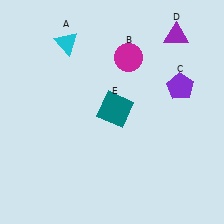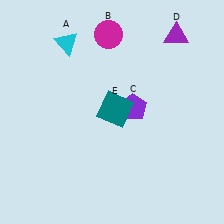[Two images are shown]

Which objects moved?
The objects that moved are: the magenta circle (B), the purple pentagon (C).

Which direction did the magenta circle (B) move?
The magenta circle (B) moved up.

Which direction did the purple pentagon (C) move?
The purple pentagon (C) moved left.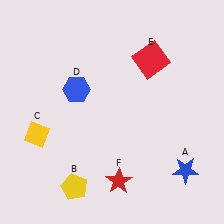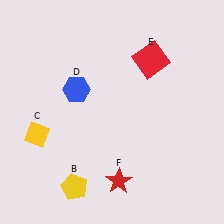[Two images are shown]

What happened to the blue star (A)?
The blue star (A) was removed in Image 2. It was in the bottom-right area of Image 1.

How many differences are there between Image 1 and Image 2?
There is 1 difference between the two images.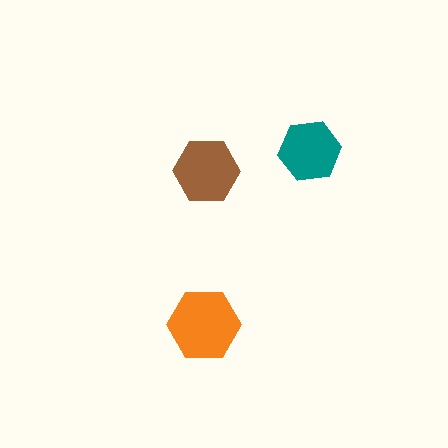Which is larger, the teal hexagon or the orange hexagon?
The orange one.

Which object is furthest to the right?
The teal hexagon is rightmost.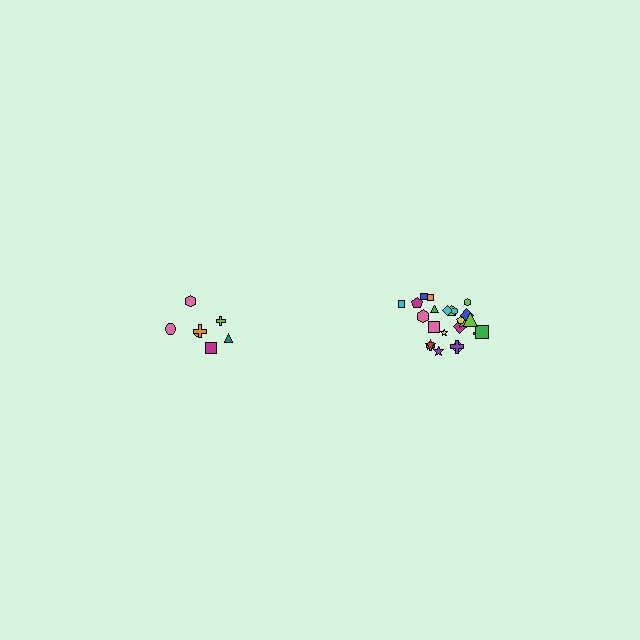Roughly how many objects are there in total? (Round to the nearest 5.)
Roughly 30 objects in total.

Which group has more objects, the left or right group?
The right group.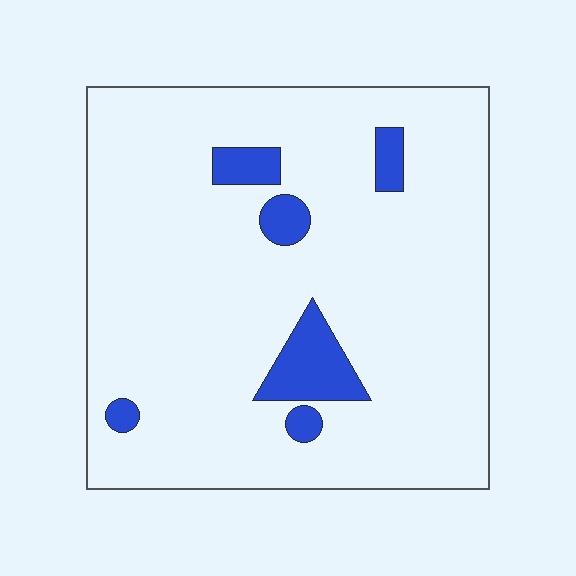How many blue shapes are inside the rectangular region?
6.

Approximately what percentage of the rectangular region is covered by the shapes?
Approximately 10%.